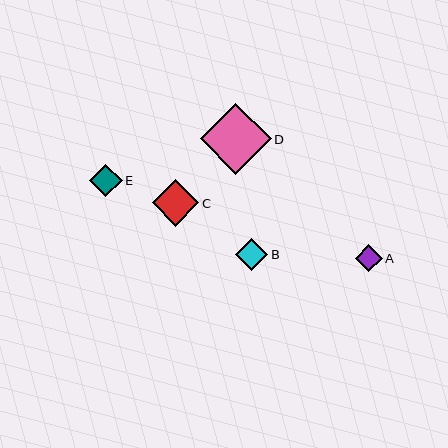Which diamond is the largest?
Diamond D is the largest with a size of approximately 71 pixels.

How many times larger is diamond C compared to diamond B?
Diamond C is approximately 1.4 times the size of diamond B.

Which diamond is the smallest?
Diamond A is the smallest with a size of approximately 27 pixels.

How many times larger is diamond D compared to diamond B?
Diamond D is approximately 2.2 times the size of diamond B.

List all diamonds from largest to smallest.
From largest to smallest: D, C, E, B, A.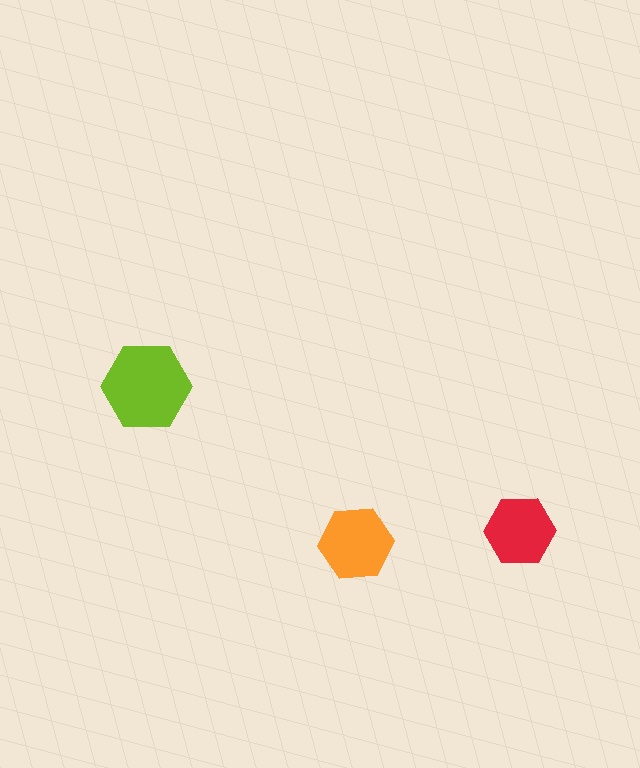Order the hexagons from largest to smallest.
the lime one, the orange one, the red one.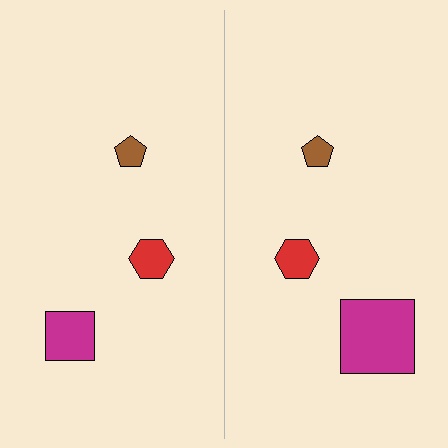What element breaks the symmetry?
The magenta square on the right side has a different size than its mirror counterpart.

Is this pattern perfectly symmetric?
No, the pattern is not perfectly symmetric. The magenta square on the right side has a different size than its mirror counterpart.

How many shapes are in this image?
There are 6 shapes in this image.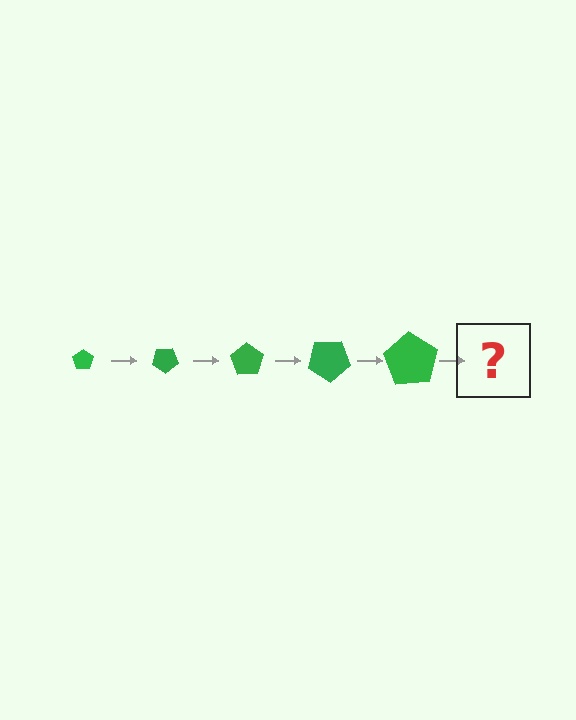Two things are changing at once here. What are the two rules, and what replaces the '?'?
The two rules are that the pentagon grows larger each step and it rotates 35 degrees each step. The '?' should be a pentagon, larger than the previous one and rotated 175 degrees from the start.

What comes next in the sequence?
The next element should be a pentagon, larger than the previous one and rotated 175 degrees from the start.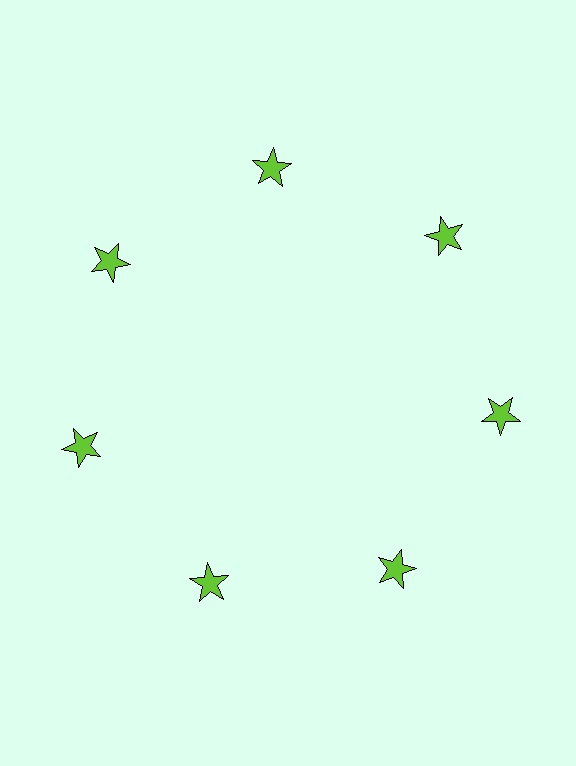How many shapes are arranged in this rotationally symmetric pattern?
There are 7 shapes, arranged in 7 groups of 1.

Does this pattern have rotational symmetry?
Yes, this pattern has 7-fold rotational symmetry. It looks the same after rotating 51 degrees around the center.